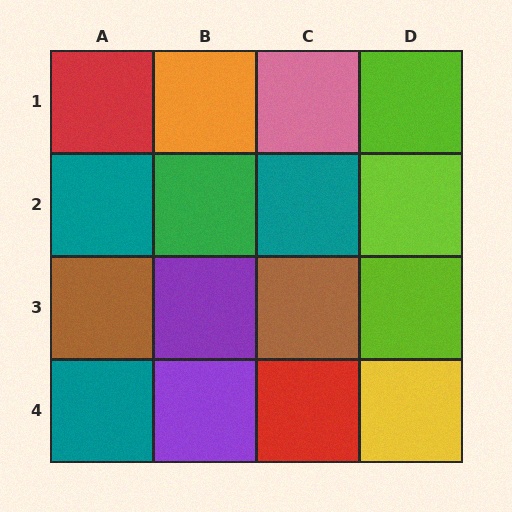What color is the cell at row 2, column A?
Teal.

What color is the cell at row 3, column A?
Brown.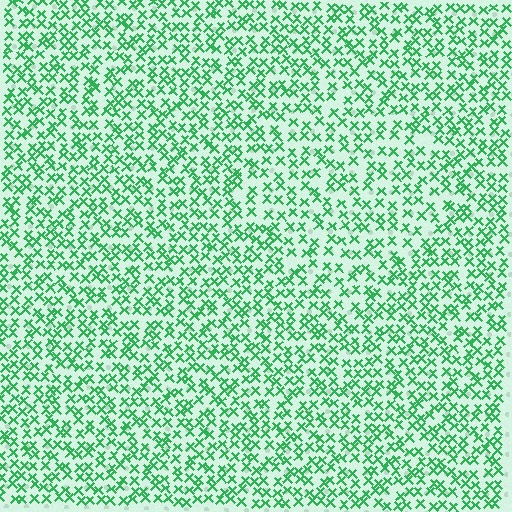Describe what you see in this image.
The image contains small green elements arranged at two different densities. A diamond-shaped region is visible where the elements are less densely packed than the surrounding area.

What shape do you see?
I see a diamond.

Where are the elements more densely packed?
The elements are more densely packed outside the diamond boundary.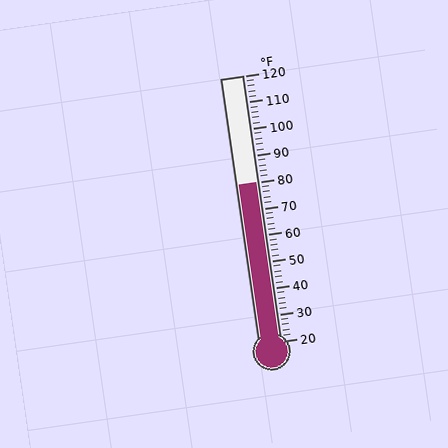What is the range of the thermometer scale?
The thermometer scale ranges from 20°F to 120°F.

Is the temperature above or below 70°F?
The temperature is above 70°F.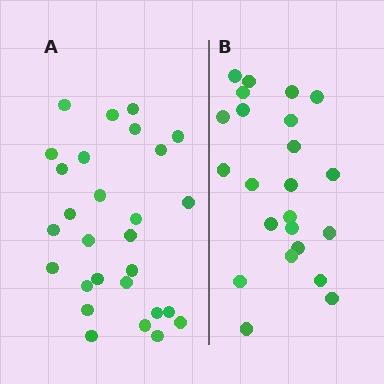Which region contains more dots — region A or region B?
Region A (the left region) has more dots.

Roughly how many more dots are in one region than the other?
Region A has about 5 more dots than region B.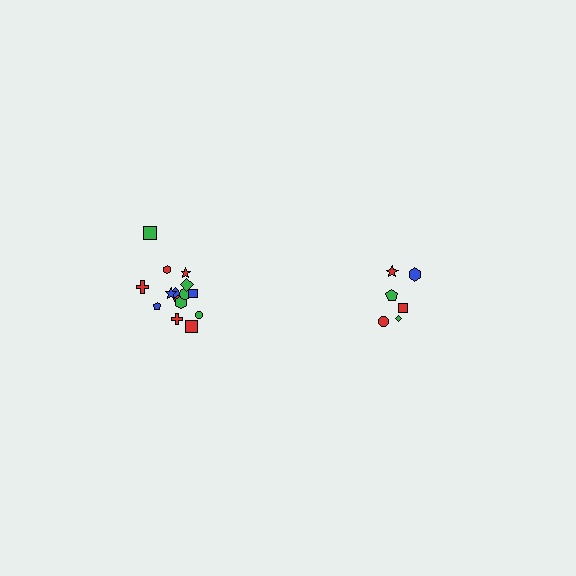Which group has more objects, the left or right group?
The left group.